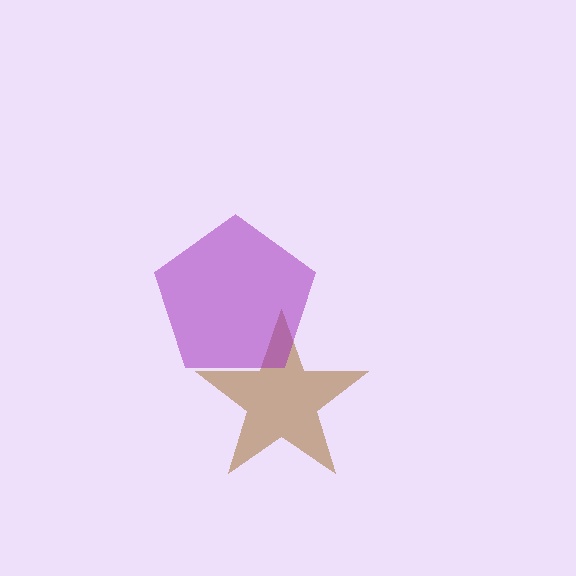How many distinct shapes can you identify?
There are 2 distinct shapes: a brown star, a purple pentagon.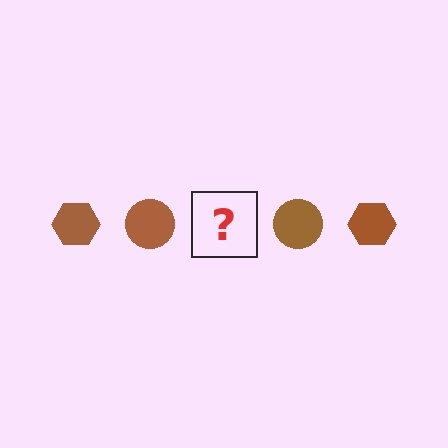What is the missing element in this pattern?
The missing element is a brown hexagon.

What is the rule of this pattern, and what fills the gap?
The rule is that the pattern cycles through hexagon, circle shapes in brown. The gap should be filled with a brown hexagon.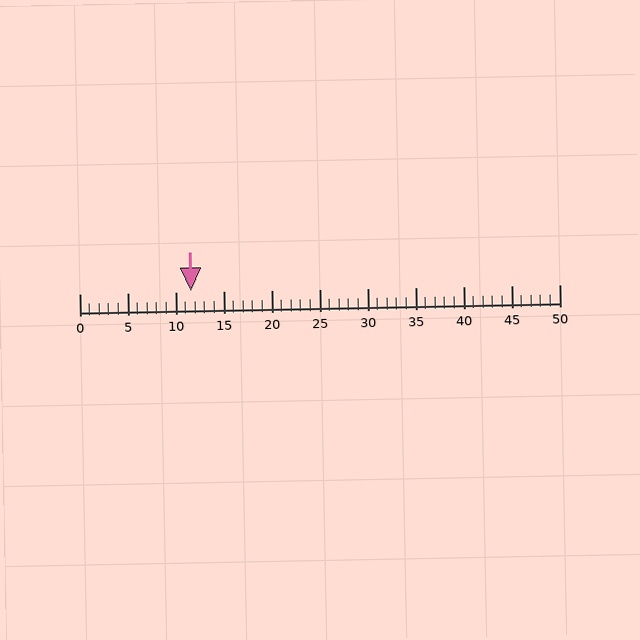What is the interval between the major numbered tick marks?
The major tick marks are spaced 5 units apart.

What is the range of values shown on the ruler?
The ruler shows values from 0 to 50.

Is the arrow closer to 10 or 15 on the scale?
The arrow is closer to 10.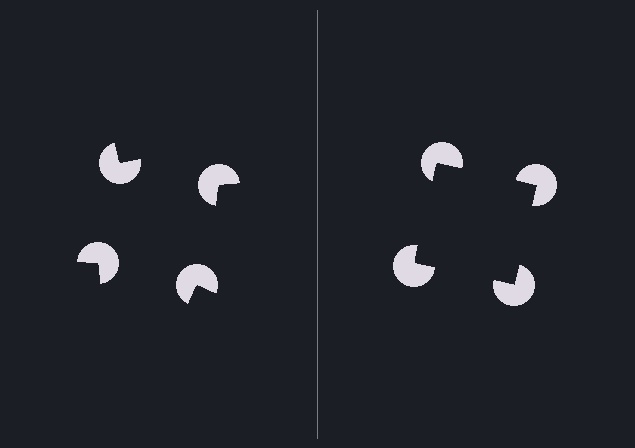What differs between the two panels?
The pac-man discs are positioned identically on both sides; only the wedge orientations differ. On the right they align to a square; on the left they are misaligned.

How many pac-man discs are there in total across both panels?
8 — 4 on each side.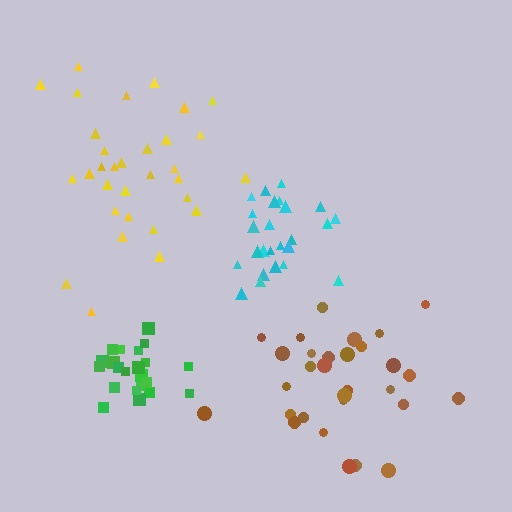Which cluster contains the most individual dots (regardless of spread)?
Yellow (32).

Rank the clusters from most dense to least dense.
green, cyan, yellow, brown.